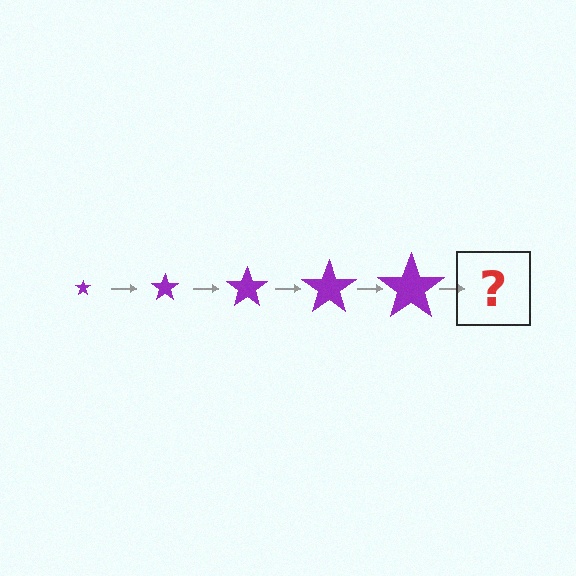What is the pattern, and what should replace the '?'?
The pattern is that the star gets progressively larger each step. The '?' should be a purple star, larger than the previous one.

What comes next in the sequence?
The next element should be a purple star, larger than the previous one.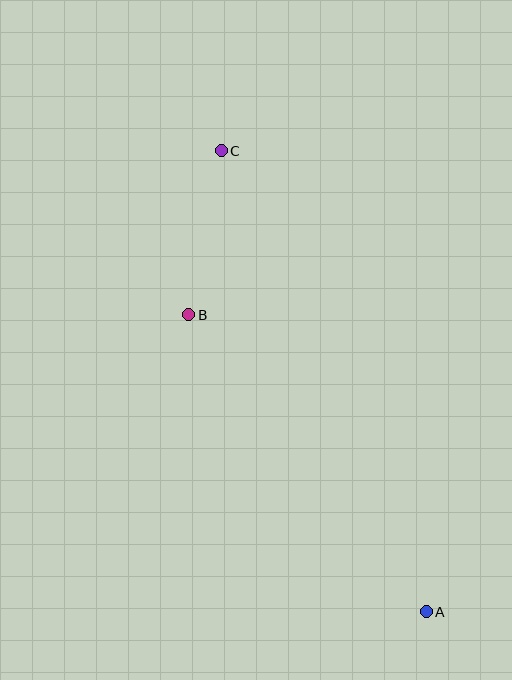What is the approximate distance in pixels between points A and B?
The distance between A and B is approximately 380 pixels.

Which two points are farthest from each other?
Points A and C are farthest from each other.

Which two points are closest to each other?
Points B and C are closest to each other.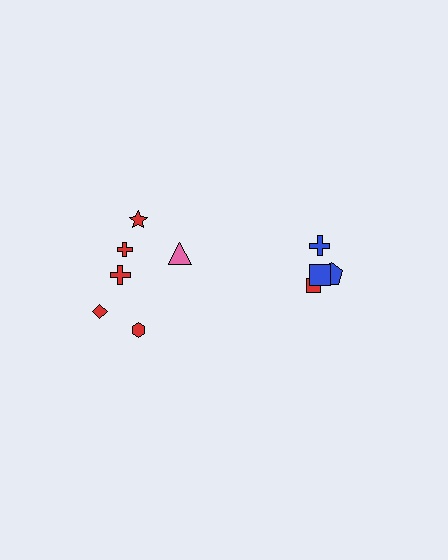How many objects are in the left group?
There are 6 objects.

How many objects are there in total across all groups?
There are 10 objects.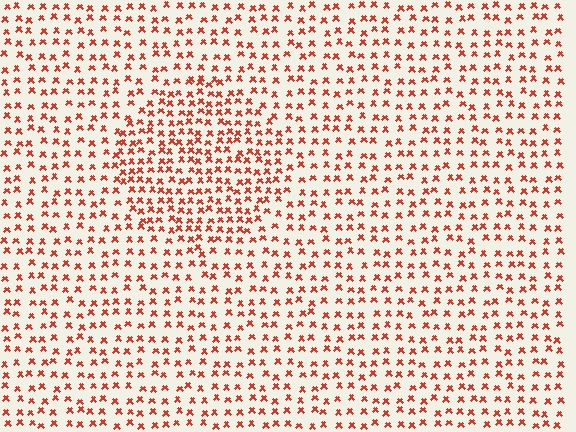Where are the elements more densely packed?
The elements are more densely packed inside the circle boundary.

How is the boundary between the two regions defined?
The boundary is defined by a change in element density (approximately 1.6x ratio). All elements are the same color, size, and shape.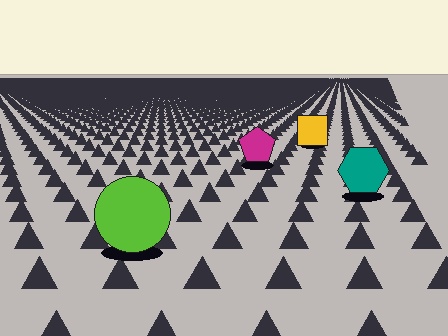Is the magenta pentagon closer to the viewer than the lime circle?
No. The lime circle is closer — you can tell from the texture gradient: the ground texture is coarser near it.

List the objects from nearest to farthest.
From nearest to farthest: the lime circle, the teal hexagon, the magenta pentagon, the yellow square.